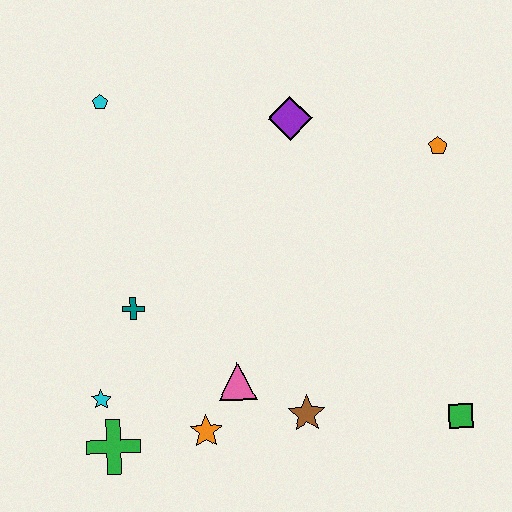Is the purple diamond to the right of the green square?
No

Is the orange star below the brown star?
Yes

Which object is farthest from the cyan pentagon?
The green square is farthest from the cyan pentagon.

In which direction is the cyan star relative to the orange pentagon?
The cyan star is to the left of the orange pentagon.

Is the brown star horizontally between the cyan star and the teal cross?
No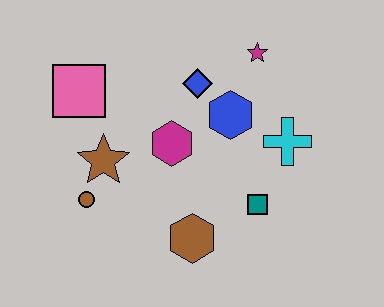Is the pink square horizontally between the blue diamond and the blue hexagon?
No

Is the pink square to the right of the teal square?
No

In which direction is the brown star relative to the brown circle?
The brown star is above the brown circle.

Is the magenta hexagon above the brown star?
Yes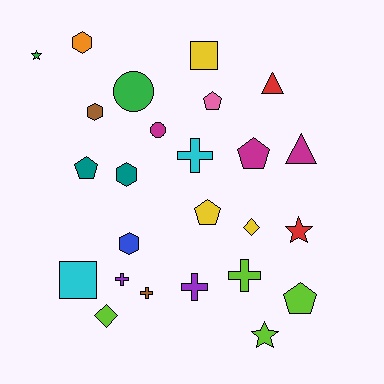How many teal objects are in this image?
There are 2 teal objects.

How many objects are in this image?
There are 25 objects.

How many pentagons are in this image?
There are 5 pentagons.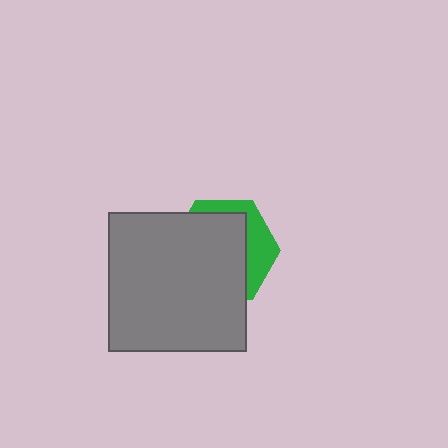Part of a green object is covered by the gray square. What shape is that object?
It is a hexagon.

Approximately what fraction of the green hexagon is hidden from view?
Roughly 70% of the green hexagon is hidden behind the gray square.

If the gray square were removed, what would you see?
You would see the complete green hexagon.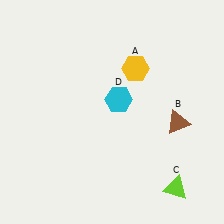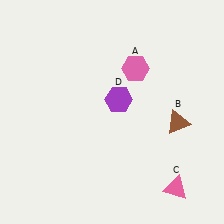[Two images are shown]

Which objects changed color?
A changed from yellow to pink. C changed from lime to pink. D changed from cyan to purple.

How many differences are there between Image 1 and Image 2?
There are 3 differences between the two images.